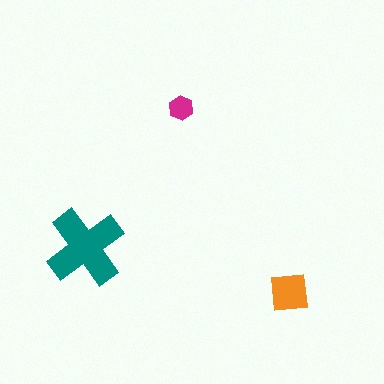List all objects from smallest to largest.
The magenta hexagon, the orange square, the teal cross.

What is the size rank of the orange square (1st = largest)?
2nd.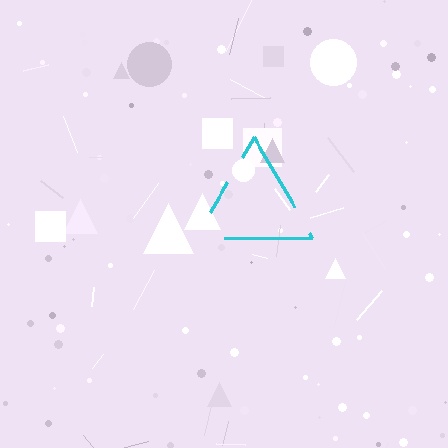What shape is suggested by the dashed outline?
The dashed outline suggests a triangle.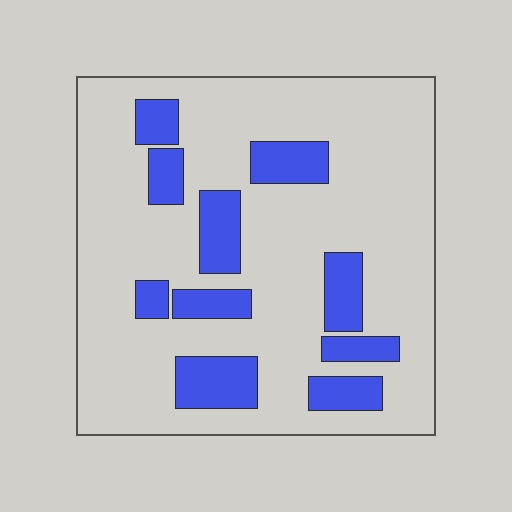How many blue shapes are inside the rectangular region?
10.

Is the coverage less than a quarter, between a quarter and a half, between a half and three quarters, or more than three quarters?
Less than a quarter.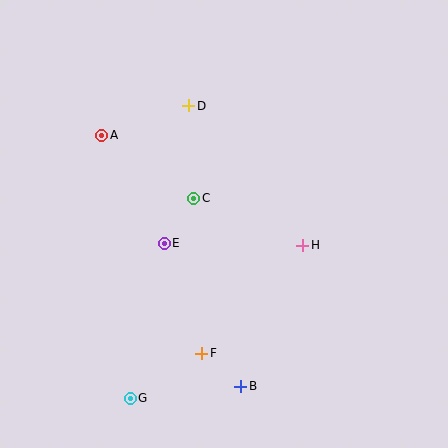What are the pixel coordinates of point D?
Point D is at (189, 106).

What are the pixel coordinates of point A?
Point A is at (102, 135).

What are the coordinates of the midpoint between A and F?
The midpoint between A and F is at (152, 244).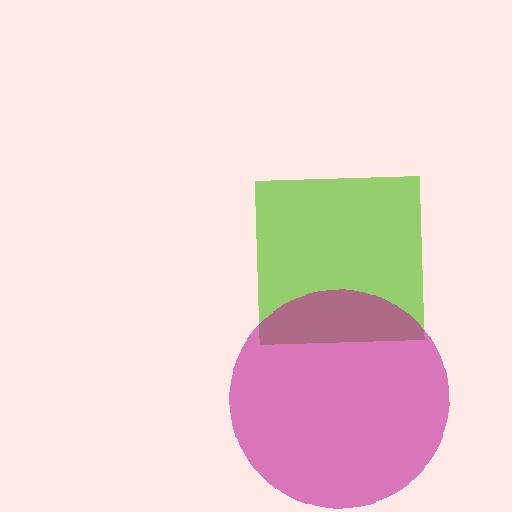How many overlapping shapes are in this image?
There are 2 overlapping shapes in the image.